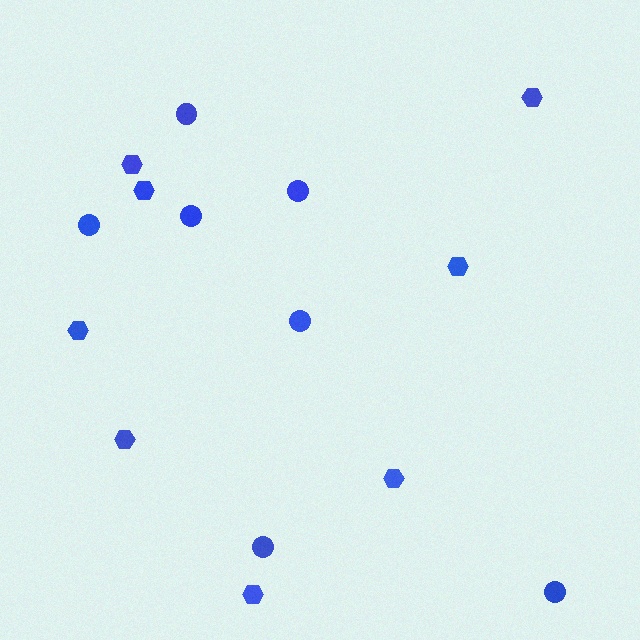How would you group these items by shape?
There are 2 groups: one group of circles (7) and one group of hexagons (8).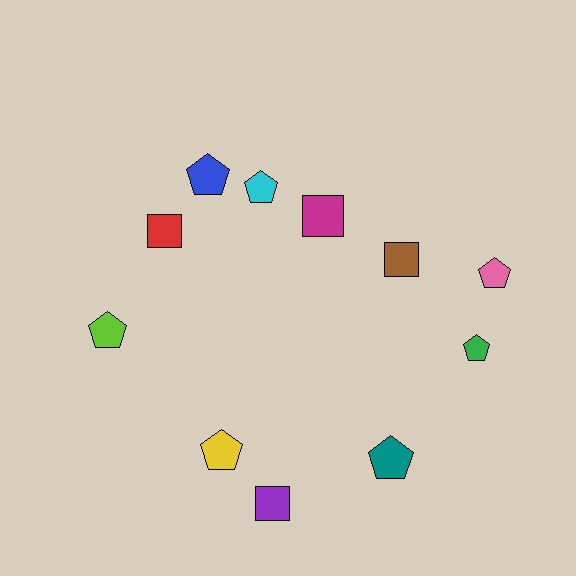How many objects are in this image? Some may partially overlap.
There are 11 objects.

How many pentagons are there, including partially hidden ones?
There are 7 pentagons.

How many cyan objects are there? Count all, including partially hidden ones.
There is 1 cyan object.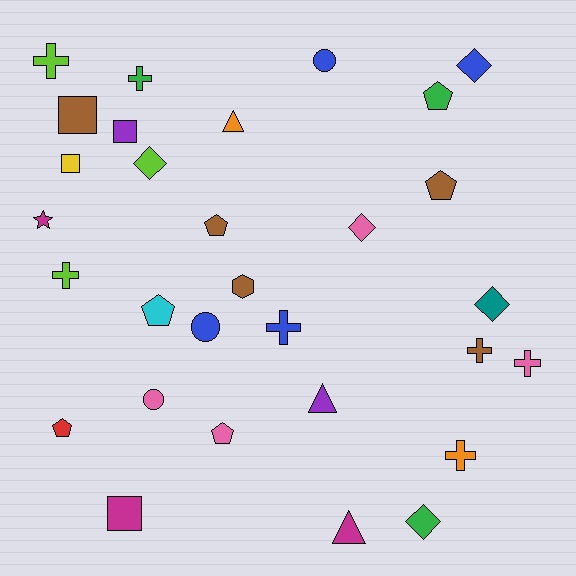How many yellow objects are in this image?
There is 1 yellow object.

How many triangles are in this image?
There are 3 triangles.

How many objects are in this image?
There are 30 objects.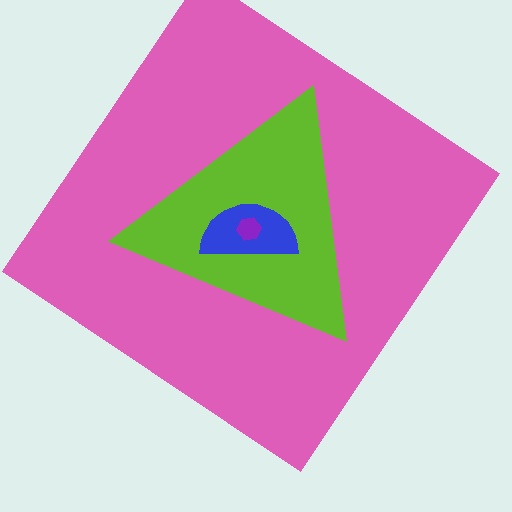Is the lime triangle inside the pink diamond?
Yes.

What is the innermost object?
The purple hexagon.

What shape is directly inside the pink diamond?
The lime triangle.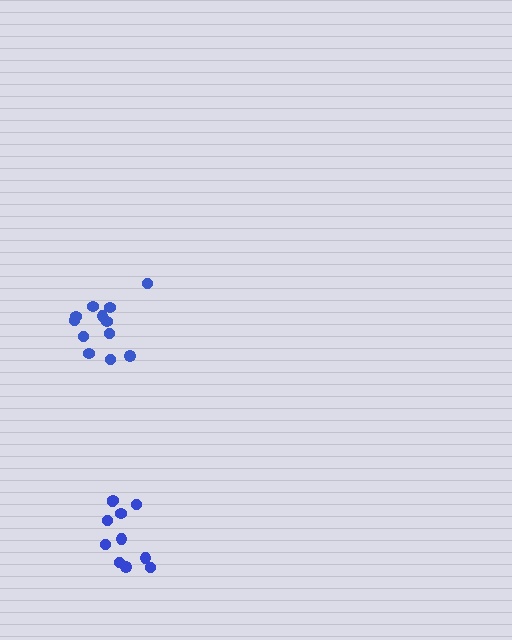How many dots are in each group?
Group 1: 12 dots, Group 2: 11 dots (23 total).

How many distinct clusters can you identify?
There are 2 distinct clusters.